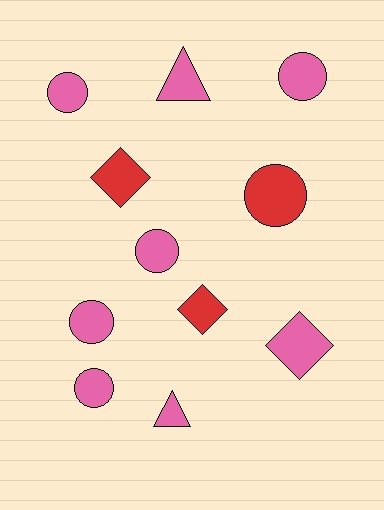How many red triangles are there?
There are no red triangles.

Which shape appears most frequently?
Circle, with 6 objects.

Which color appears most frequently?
Pink, with 8 objects.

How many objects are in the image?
There are 11 objects.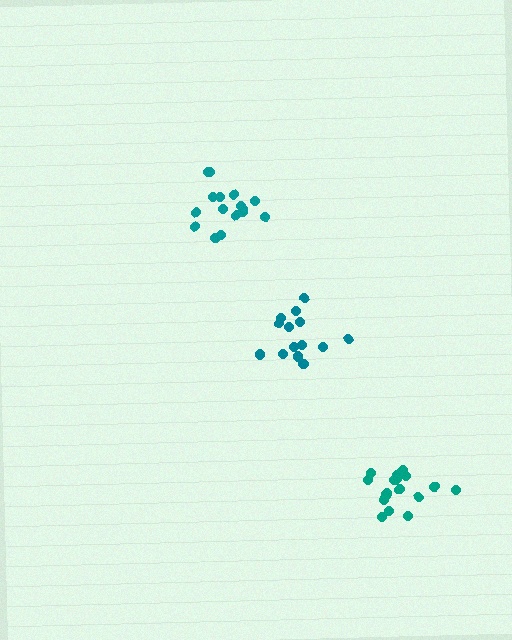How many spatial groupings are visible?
There are 3 spatial groupings.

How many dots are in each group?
Group 1: 16 dots, Group 2: 19 dots, Group 3: 14 dots (49 total).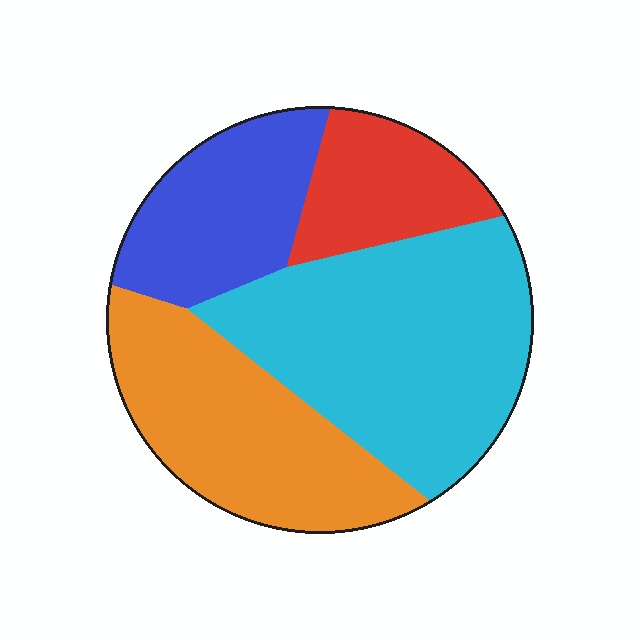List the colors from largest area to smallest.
From largest to smallest: cyan, orange, blue, red.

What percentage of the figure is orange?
Orange covers 28% of the figure.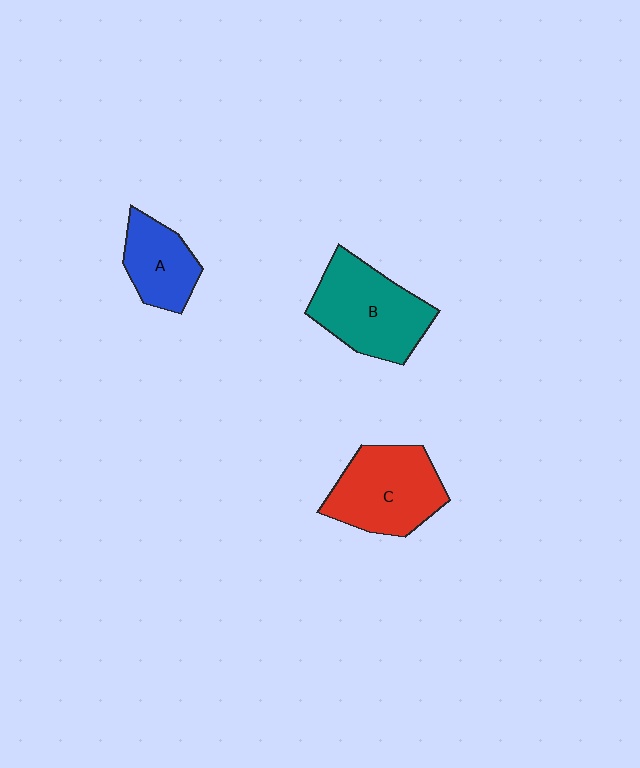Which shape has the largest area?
Shape B (teal).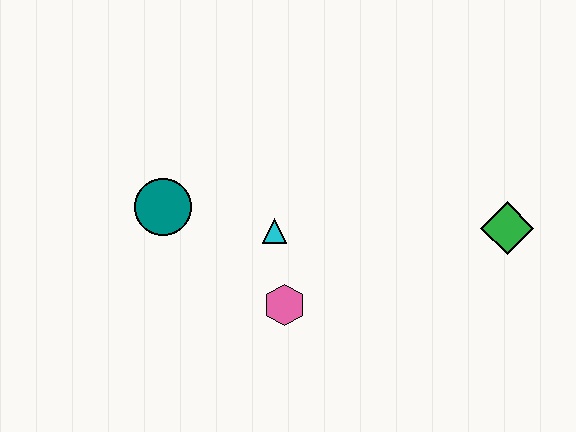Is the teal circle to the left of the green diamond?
Yes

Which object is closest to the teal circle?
The cyan triangle is closest to the teal circle.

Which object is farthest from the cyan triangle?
The green diamond is farthest from the cyan triangle.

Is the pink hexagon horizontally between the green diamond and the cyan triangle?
Yes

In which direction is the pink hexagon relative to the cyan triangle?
The pink hexagon is below the cyan triangle.